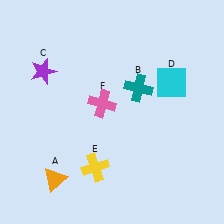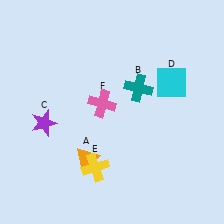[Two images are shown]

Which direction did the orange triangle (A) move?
The orange triangle (A) moved right.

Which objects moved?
The objects that moved are: the orange triangle (A), the purple star (C).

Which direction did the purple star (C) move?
The purple star (C) moved down.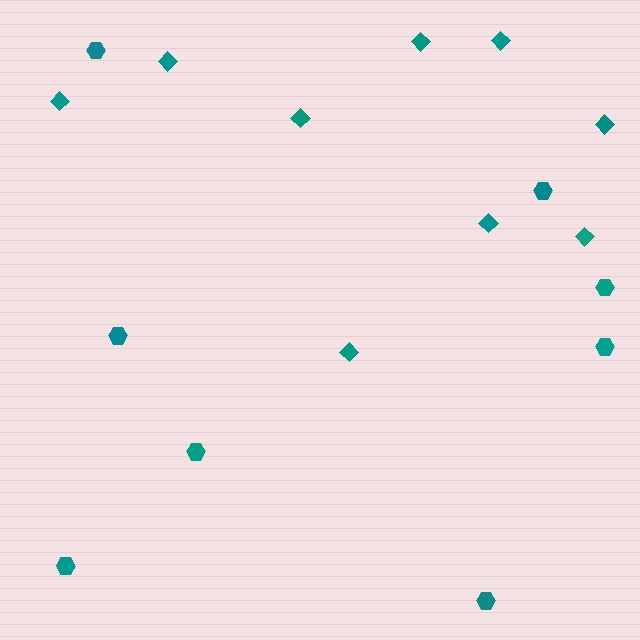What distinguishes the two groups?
There are 2 groups: one group of hexagons (8) and one group of diamonds (9).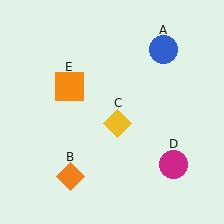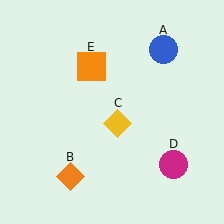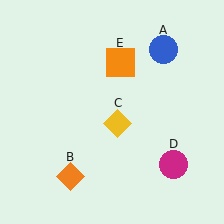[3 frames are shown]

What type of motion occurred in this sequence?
The orange square (object E) rotated clockwise around the center of the scene.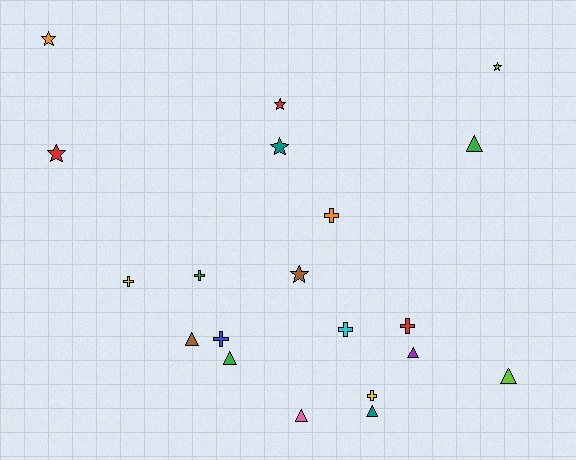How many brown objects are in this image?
There are 2 brown objects.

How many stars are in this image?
There are 6 stars.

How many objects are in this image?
There are 20 objects.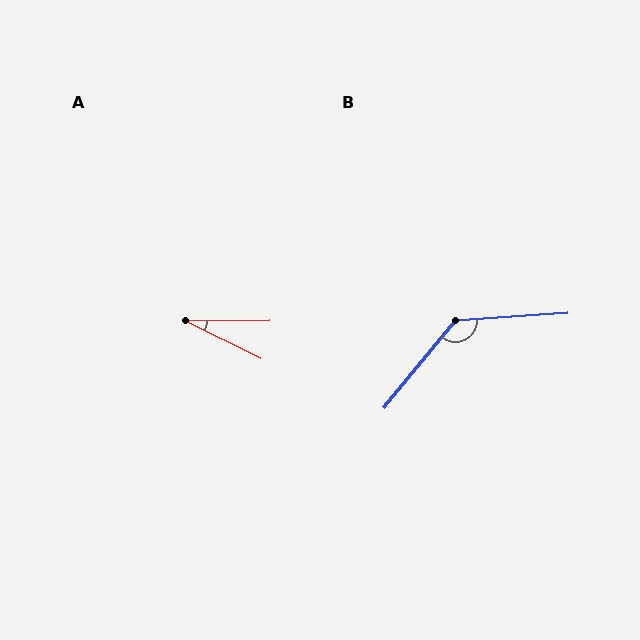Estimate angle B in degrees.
Approximately 133 degrees.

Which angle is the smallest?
A, at approximately 27 degrees.